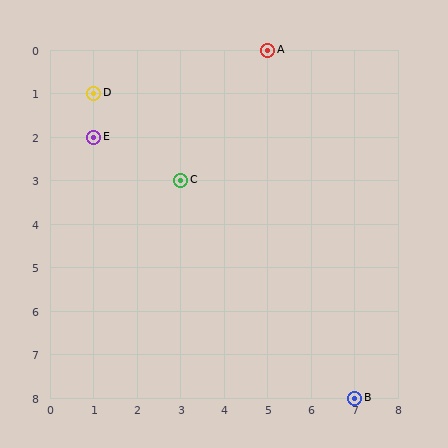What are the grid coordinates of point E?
Point E is at grid coordinates (1, 2).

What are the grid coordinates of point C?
Point C is at grid coordinates (3, 3).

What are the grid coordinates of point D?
Point D is at grid coordinates (1, 1).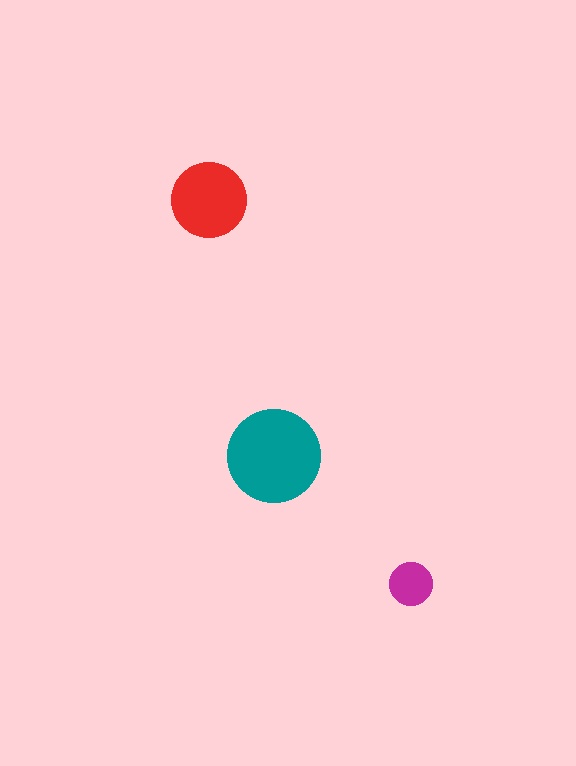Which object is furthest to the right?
The magenta circle is rightmost.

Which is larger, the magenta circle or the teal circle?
The teal one.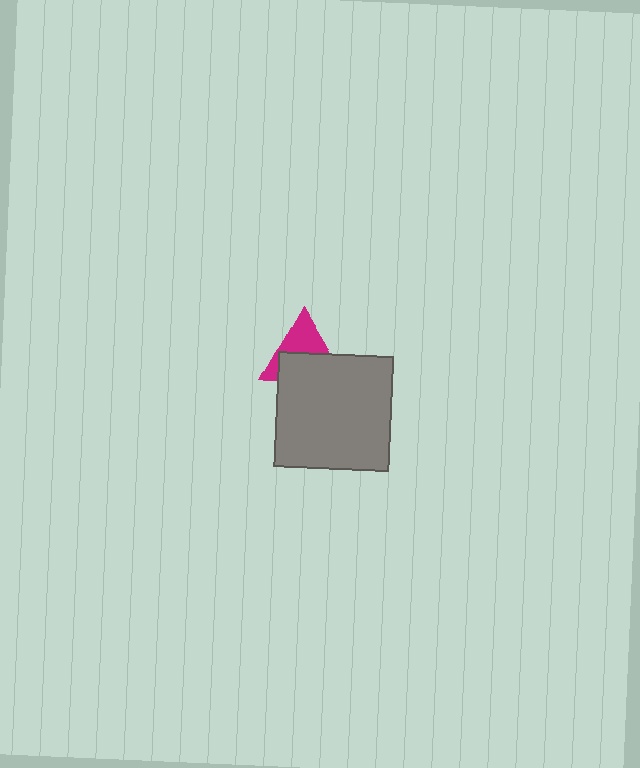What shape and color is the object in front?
The object in front is a gray square.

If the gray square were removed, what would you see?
You would see the complete magenta triangle.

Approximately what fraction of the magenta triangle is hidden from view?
Roughly 53% of the magenta triangle is hidden behind the gray square.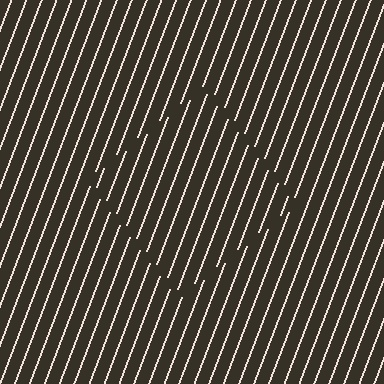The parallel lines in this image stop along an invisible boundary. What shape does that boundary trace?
An illusory square. The interior of the shape contains the same grating, shifted by half a period — the contour is defined by the phase discontinuity where line-ends from the inner and outer gratings abut.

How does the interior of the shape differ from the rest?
The interior of the shape contains the same grating, shifted by half a period — the contour is defined by the phase discontinuity where line-ends from the inner and outer gratings abut.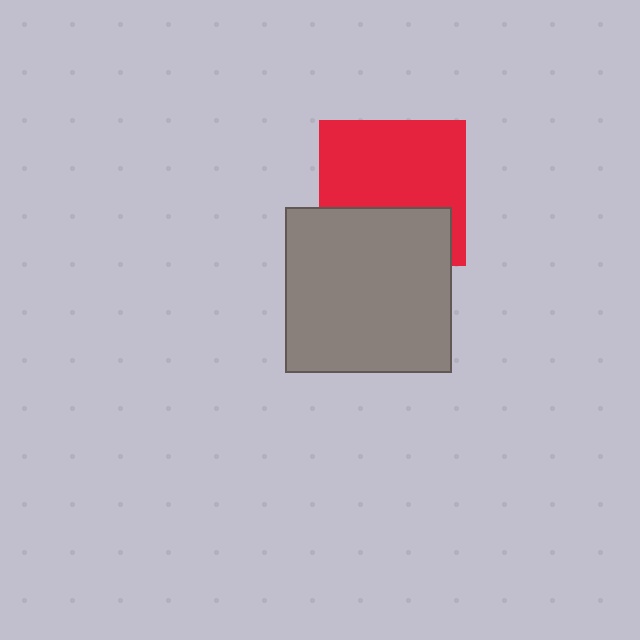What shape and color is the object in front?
The object in front is a gray square.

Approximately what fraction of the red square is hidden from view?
Roughly 36% of the red square is hidden behind the gray square.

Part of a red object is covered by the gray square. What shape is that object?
It is a square.